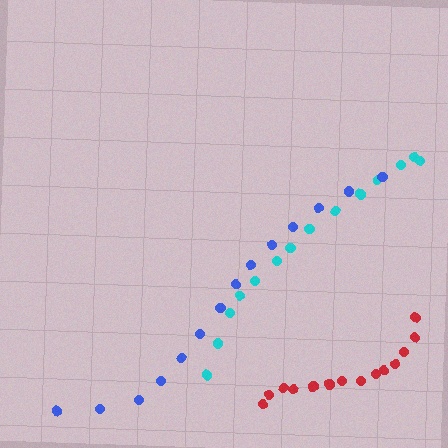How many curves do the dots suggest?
There are 3 distinct paths.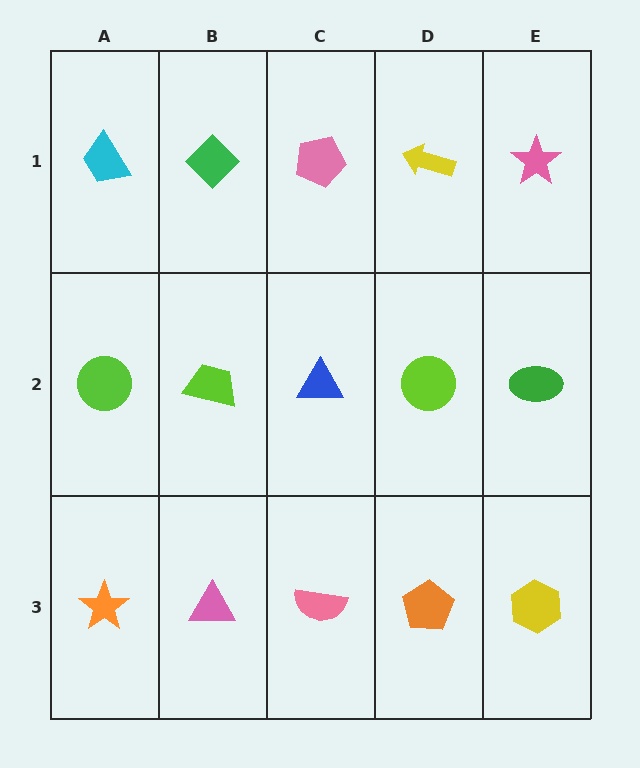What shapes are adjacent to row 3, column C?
A blue triangle (row 2, column C), a pink triangle (row 3, column B), an orange pentagon (row 3, column D).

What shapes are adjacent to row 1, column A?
A lime circle (row 2, column A), a green diamond (row 1, column B).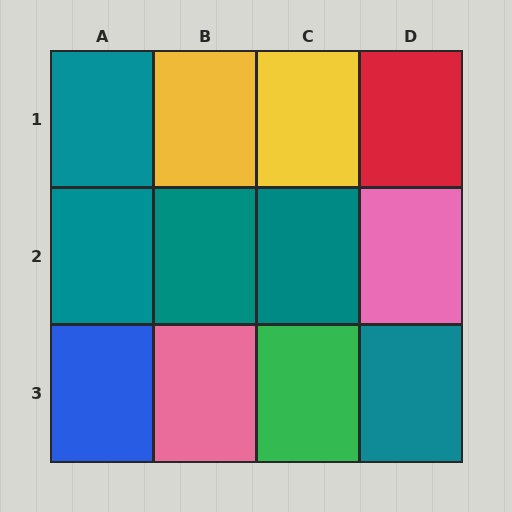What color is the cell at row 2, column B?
Teal.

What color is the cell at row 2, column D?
Pink.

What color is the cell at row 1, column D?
Red.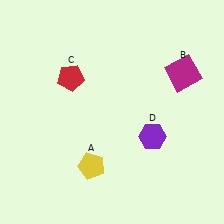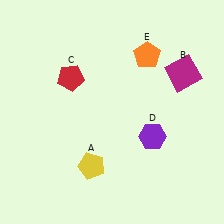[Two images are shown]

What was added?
An orange pentagon (E) was added in Image 2.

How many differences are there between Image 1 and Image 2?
There is 1 difference between the two images.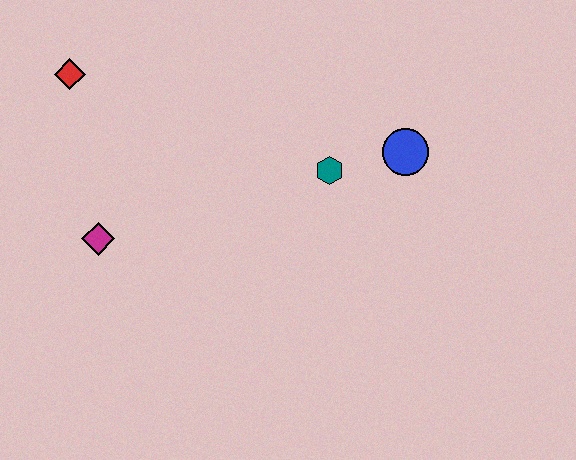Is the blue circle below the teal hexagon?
No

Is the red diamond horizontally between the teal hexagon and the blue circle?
No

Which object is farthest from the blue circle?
The red diamond is farthest from the blue circle.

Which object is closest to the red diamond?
The magenta diamond is closest to the red diamond.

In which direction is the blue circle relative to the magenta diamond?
The blue circle is to the right of the magenta diamond.